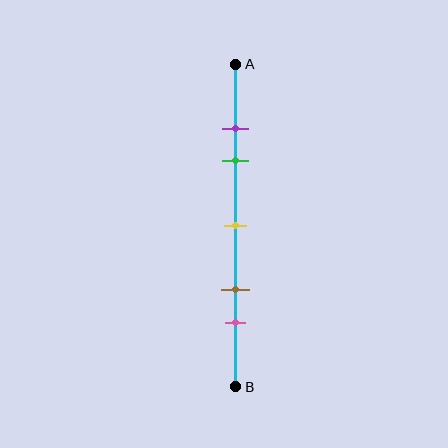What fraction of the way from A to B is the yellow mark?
The yellow mark is approximately 50% (0.5) of the way from A to B.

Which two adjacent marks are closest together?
The purple and green marks are the closest adjacent pair.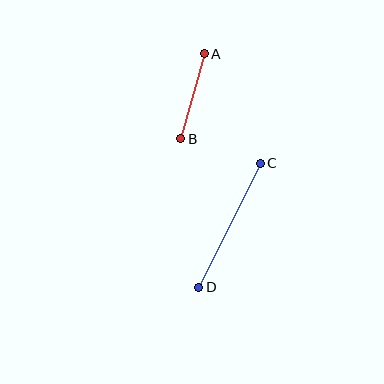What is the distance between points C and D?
The distance is approximately 139 pixels.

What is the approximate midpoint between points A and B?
The midpoint is at approximately (193, 96) pixels.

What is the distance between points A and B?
The distance is approximately 88 pixels.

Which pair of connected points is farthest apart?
Points C and D are farthest apart.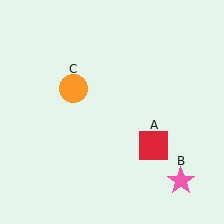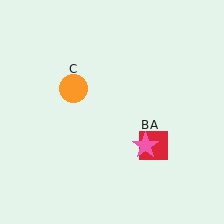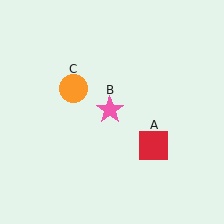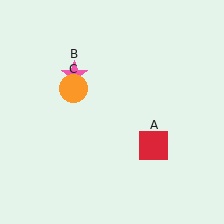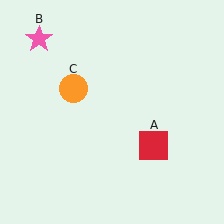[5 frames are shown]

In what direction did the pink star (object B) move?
The pink star (object B) moved up and to the left.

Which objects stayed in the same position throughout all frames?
Red square (object A) and orange circle (object C) remained stationary.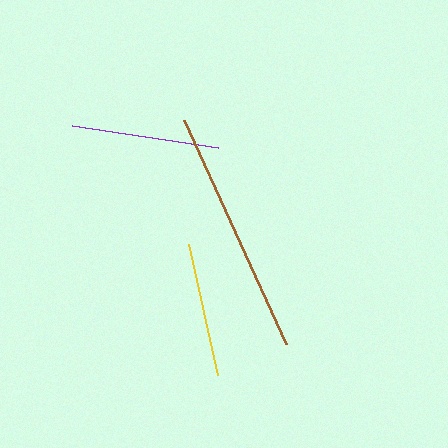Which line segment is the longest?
The brown line is the longest at approximately 246 pixels.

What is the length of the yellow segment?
The yellow segment is approximately 134 pixels long.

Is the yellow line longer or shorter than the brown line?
The brown line is longer than the yellow line.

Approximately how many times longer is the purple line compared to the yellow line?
The purple line is approximately 1.1 times the length of the yellow line.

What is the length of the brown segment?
The brown segment is approximately 246 pixels long.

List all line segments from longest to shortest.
From longest to shortest: brown, purple, yellow.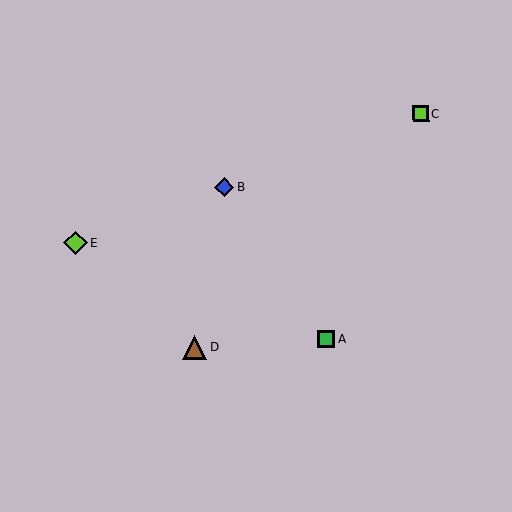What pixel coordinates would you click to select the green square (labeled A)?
Click at (326, 339) to select the green square A.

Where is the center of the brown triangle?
The center of the brown triangle is at (195, 347).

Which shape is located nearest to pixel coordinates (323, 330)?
The green square (labeled A) at (326, 339) is nearest to that location.